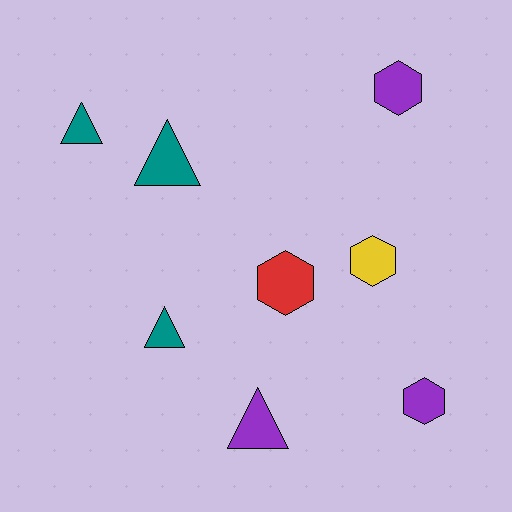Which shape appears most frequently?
Triangle, with 4 objects.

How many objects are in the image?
There are 8 objects.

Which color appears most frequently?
Teal, with 3 objects.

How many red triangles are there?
There are no red triangles.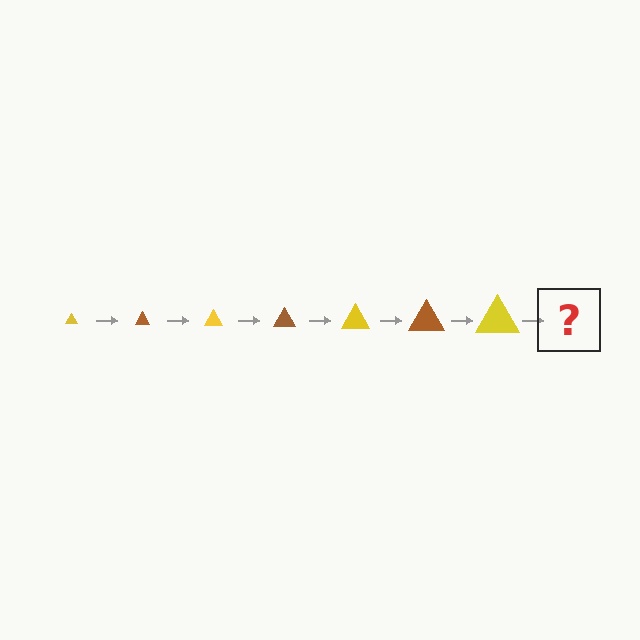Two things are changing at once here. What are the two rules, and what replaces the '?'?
The two rules are that the triangle grows larger each step and the color cycles through yellow and brown. The '?' should be a brown triangle, larger than the previous one.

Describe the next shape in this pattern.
It should be a brown triangle, larger than the previous one.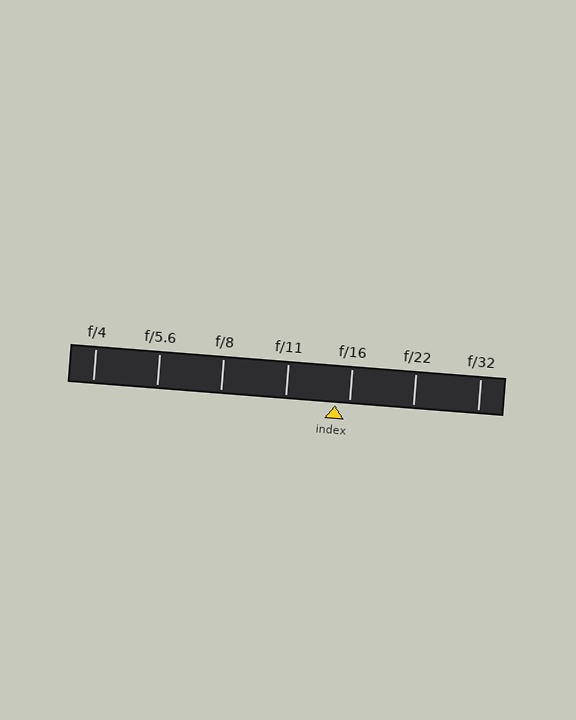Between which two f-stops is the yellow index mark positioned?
The index mark is between f/11 and f/16.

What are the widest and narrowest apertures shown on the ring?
The widest aperture shown is f/4 and the narrowest is f/32.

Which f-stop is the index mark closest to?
The index mark is closest to f/16.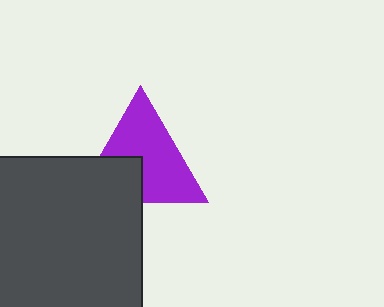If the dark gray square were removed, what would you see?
You would see the complete purple triangle.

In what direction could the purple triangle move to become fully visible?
The purple triangle could move up. That would shift it out from behind the dark gray square entirely.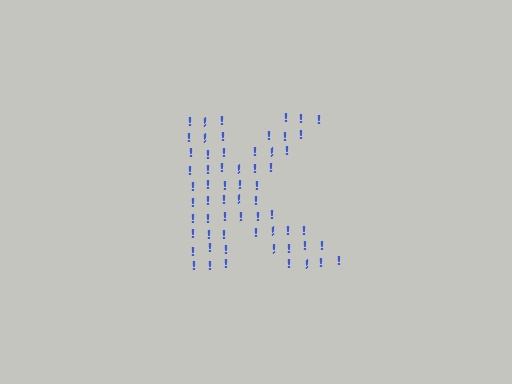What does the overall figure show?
The overall figure shows the letter K.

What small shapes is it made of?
It is made of small exclamation marks.